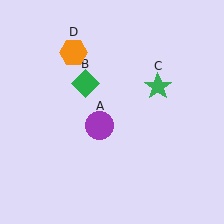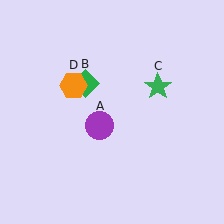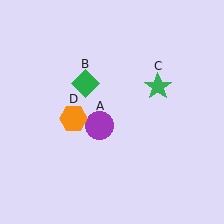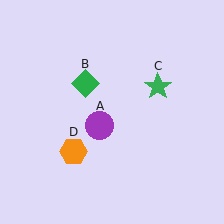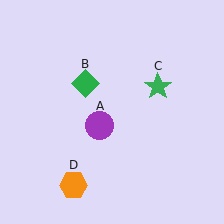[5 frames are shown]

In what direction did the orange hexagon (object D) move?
The orange hexagon (object D) moved down.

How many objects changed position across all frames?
1 object changed position: orange hexagon (object D).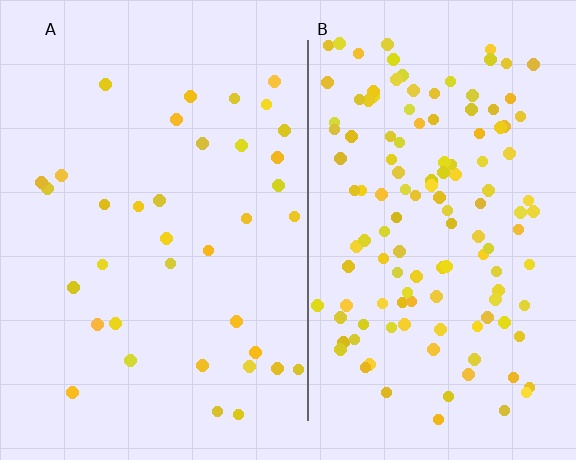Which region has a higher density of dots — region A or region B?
B (the right).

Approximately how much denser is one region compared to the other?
Approximately 3.6× — region B over region A.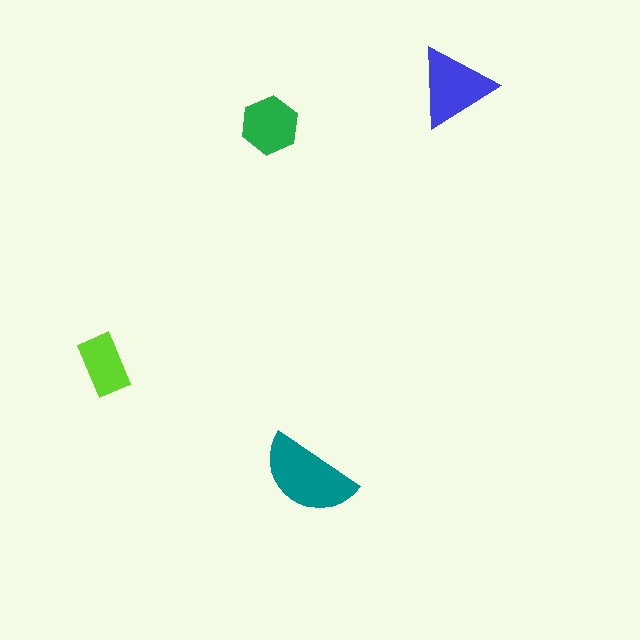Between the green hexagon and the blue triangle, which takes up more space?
The blue triangle.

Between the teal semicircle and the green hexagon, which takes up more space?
The teal semicircle.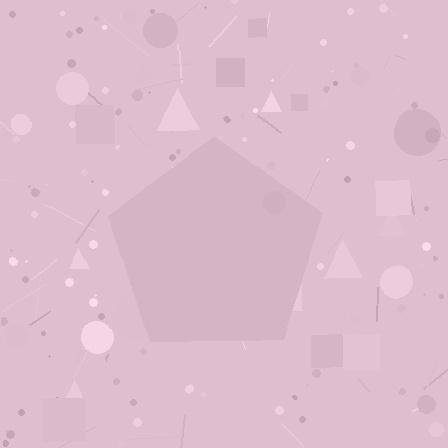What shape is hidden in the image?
A pentagon is hidden in the image.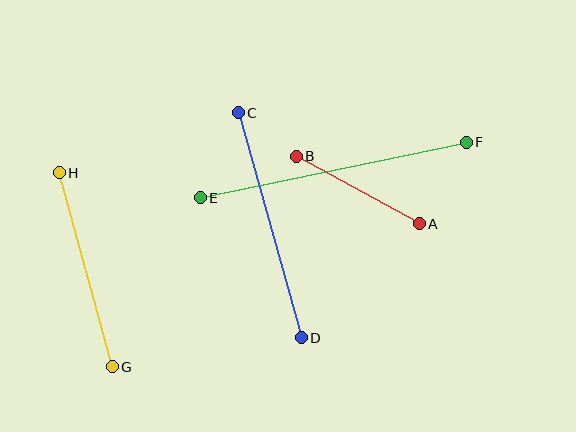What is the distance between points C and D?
The distance is approximately 234 pixels.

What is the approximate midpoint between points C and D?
The midpoint is at approximately (270, 225) pixels.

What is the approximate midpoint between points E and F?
The midpoint is at approximately (333, 170) pixels.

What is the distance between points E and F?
The distance is approximately 272 pixels.